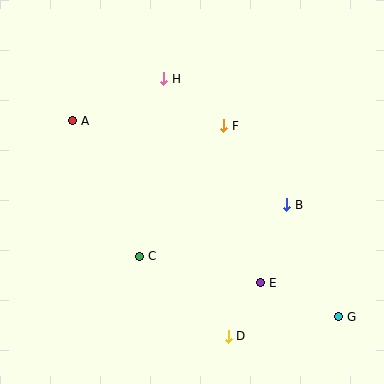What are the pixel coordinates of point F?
Point F is at (224, 126).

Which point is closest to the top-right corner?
Point F is closest to the top-right corner.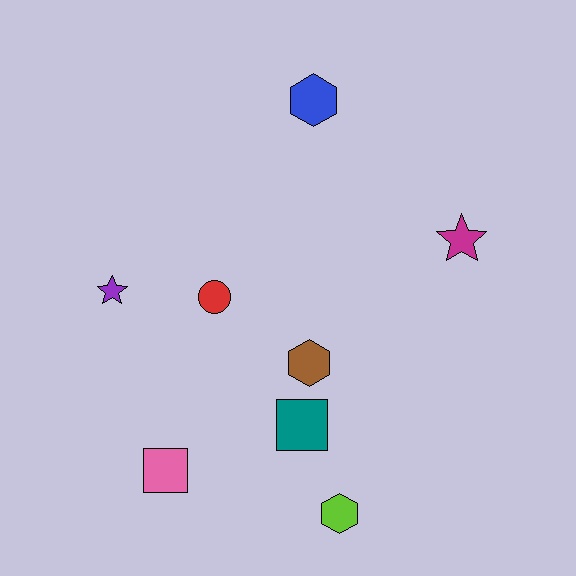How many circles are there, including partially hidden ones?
There is 1 circle.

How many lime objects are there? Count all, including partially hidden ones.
There is 1 lime object.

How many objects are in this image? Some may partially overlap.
There are 8 objects.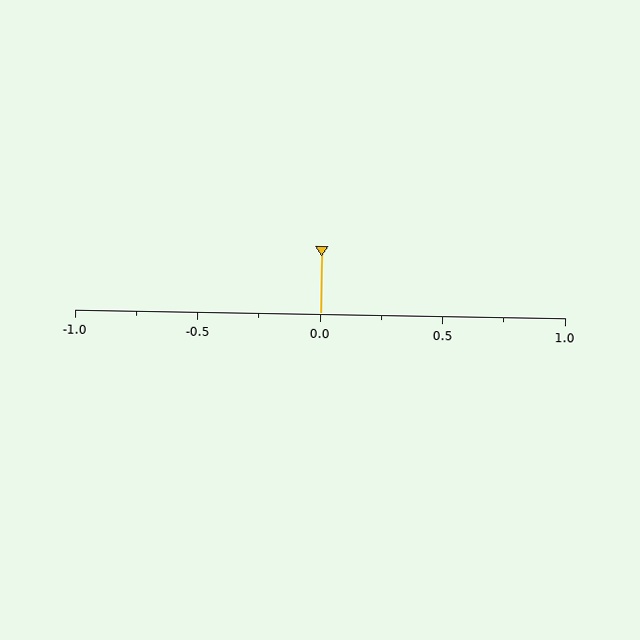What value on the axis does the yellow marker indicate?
The marker indicates approximately 0.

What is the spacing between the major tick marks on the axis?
The major ticks are spaced 0.5 apart.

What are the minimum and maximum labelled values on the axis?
The axis runs from -1.0 to 1.0.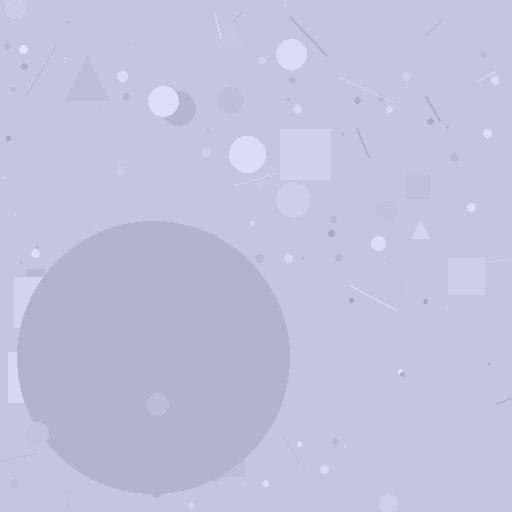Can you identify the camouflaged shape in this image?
The camouflaged shape is a circle.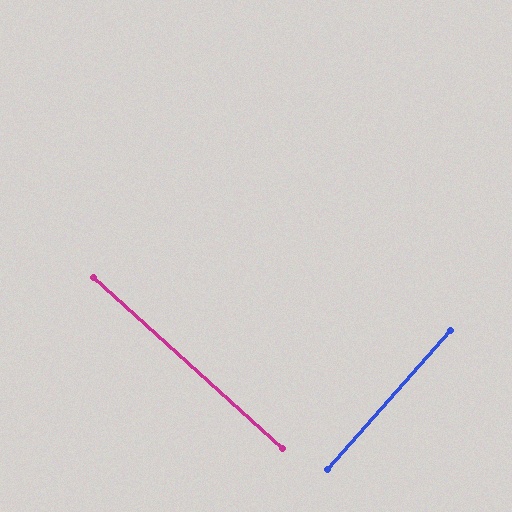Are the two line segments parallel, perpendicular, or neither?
Perpendicular — they meet at approximately 89°.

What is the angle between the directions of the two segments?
Approximately 89 degrees.